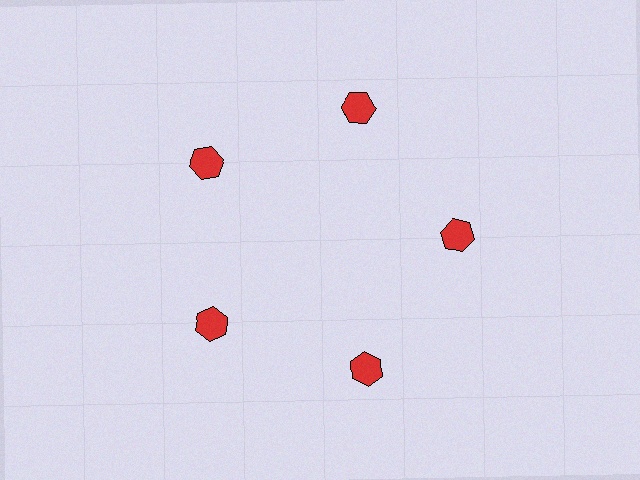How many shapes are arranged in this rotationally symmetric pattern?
There are 5 shapes, arranged in 5 groups of 1.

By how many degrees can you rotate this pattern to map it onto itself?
The pattern maps onto itself every 72 degrees of rotation.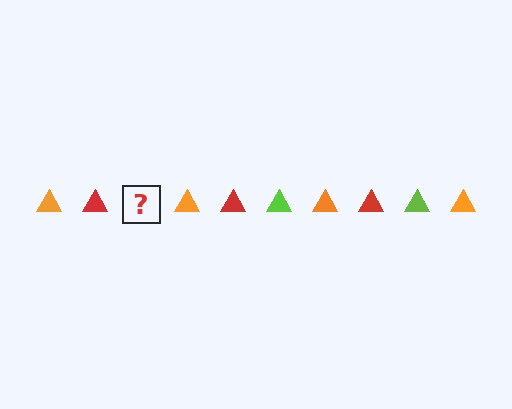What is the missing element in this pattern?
The missing element is a lime triangle.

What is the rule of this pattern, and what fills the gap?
The rule is that the pattern cycles through orange, red, lime triangles. The gap should be filled with a lime triangle.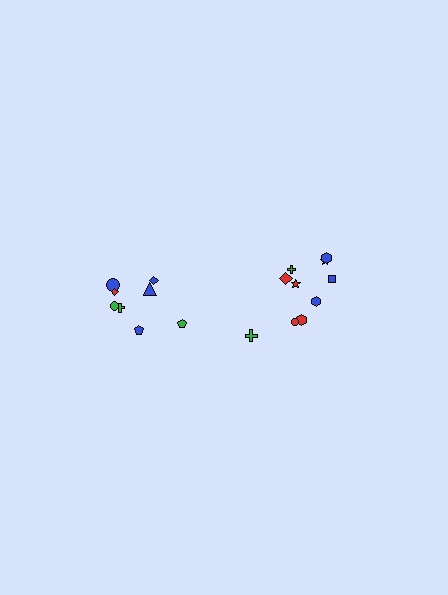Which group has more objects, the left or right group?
The right group.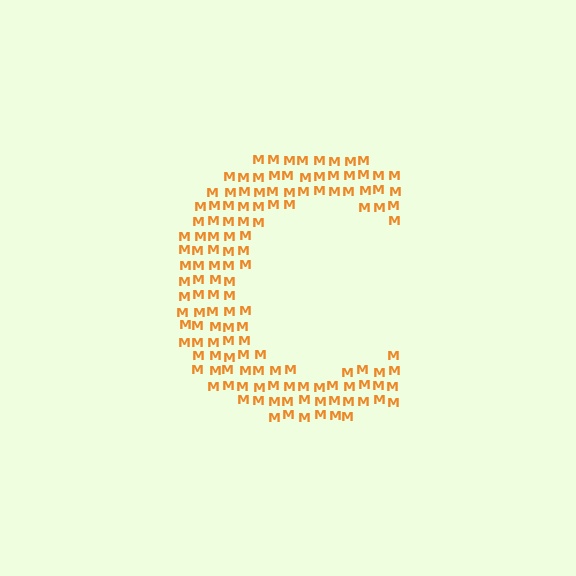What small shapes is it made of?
It is made of small letter M's.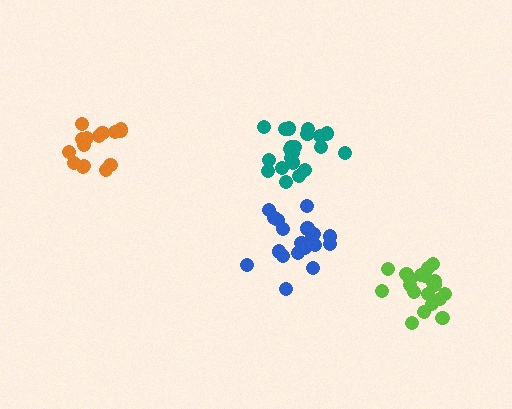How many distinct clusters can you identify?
There are 4 distinct clusters.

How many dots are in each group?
Group 1: 15 dots, Group 2: 20 dots, Group 3: 19 dots, Group 4: 21 dots (75 total).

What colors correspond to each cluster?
The clusters are colored: orange, lime, blue, teal.